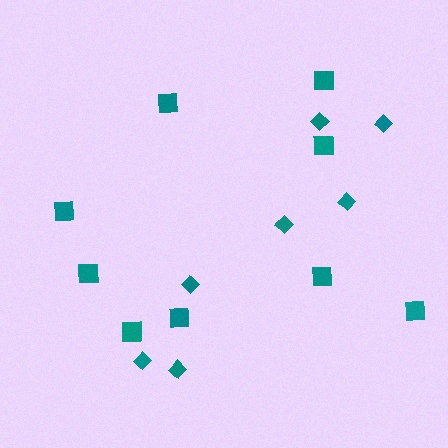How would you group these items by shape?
There are 2 groups: one group of diamonds (7) and one group of squares (9).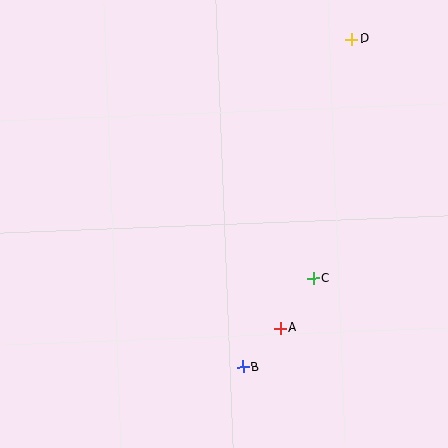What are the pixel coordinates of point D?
Point D is at (352, 39).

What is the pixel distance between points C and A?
The distance between C and A is 60 pixels.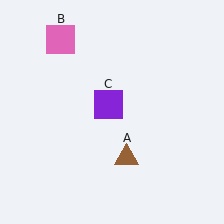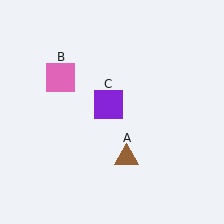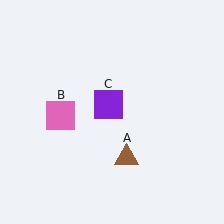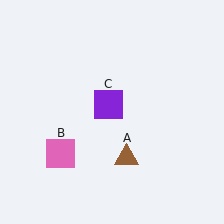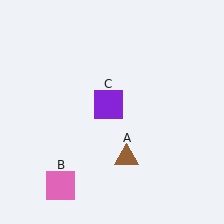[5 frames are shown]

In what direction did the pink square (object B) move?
The pink square (object B) moved down.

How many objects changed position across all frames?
1 object changed position: pink square (object B).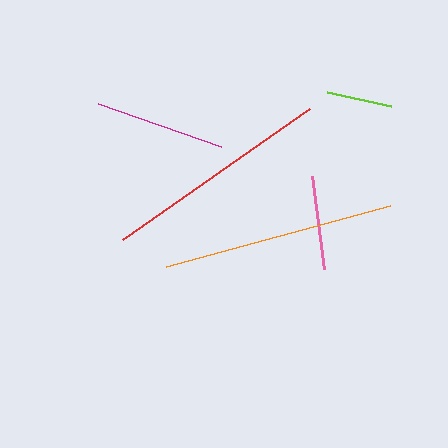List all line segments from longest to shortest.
From longest to shortest: orange, red, magenta, pink, lime.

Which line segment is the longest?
The orange line is the longest at approximately 233 pixels.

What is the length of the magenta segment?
The magenta segment is approximately 130 pixels long.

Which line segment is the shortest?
The lime line is the shortest at approximately 65 pixels.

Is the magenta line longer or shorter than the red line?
The red line is longer than the magenta line.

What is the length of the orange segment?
The orange segment is approximately 233 pixels long.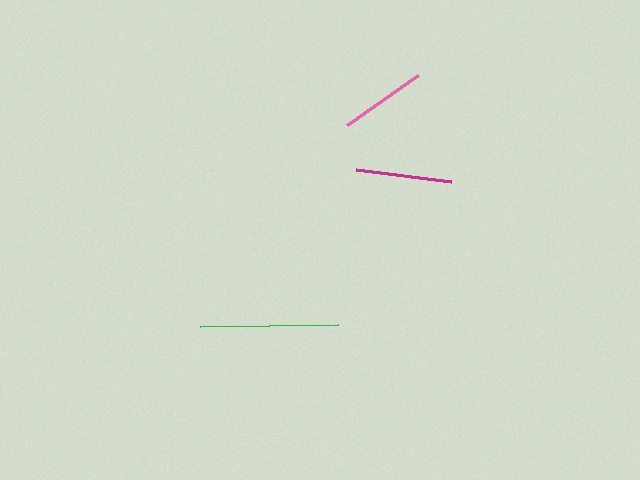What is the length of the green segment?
The green segment is approximately 138 pixels long.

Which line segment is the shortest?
The pink line is the shortest at approximately 87 pixels.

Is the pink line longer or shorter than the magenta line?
The magenta line is longer than the pink line.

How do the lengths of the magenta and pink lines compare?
The magenta and pink lines are approximately the same length.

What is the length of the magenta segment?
The magenta segment is approximately 96 pixels long.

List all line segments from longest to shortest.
From longest to shortest: green, magenta, pink.